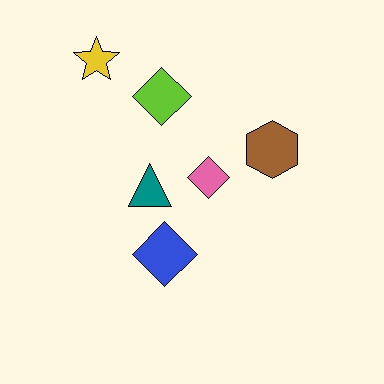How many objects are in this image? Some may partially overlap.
There are 6 objects.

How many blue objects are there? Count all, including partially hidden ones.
There is 1 blue object.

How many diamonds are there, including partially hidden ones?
There are 3 diamonds.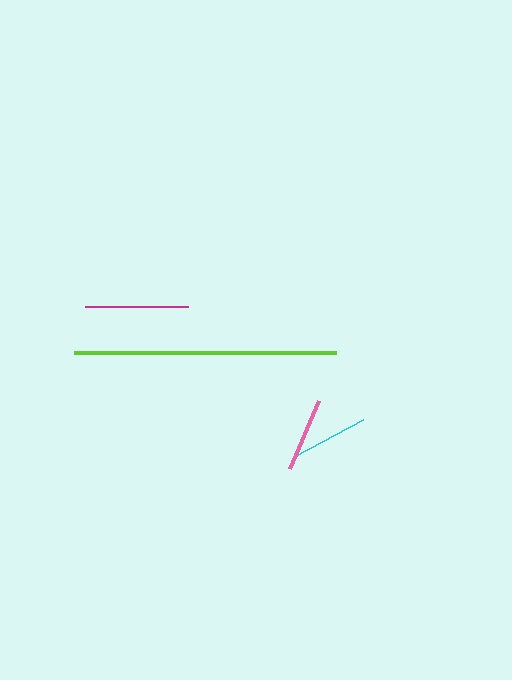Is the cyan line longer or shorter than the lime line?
The lime line is longer than the cyan line.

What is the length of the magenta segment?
The magenta segment is approximately 103 pixels long.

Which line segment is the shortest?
The pink line is the shortest at approximately 74 pixels.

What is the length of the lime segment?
The lime segment is approximately 262 pixels long.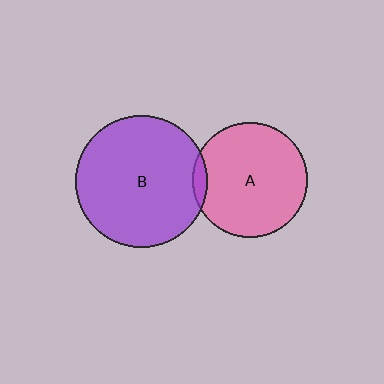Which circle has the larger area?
Circle B (purple).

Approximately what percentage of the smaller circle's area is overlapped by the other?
Approximately 5%.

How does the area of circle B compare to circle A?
Approximately 1.3 times.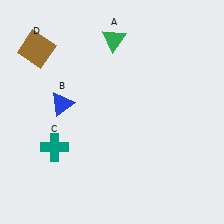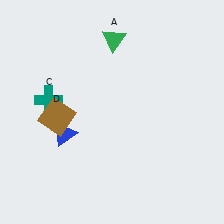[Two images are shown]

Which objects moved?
The objects that moved are: the blue triangle (B), the teal cross (C), the brown square (D).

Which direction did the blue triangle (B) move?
The blue triangle (B) moved down.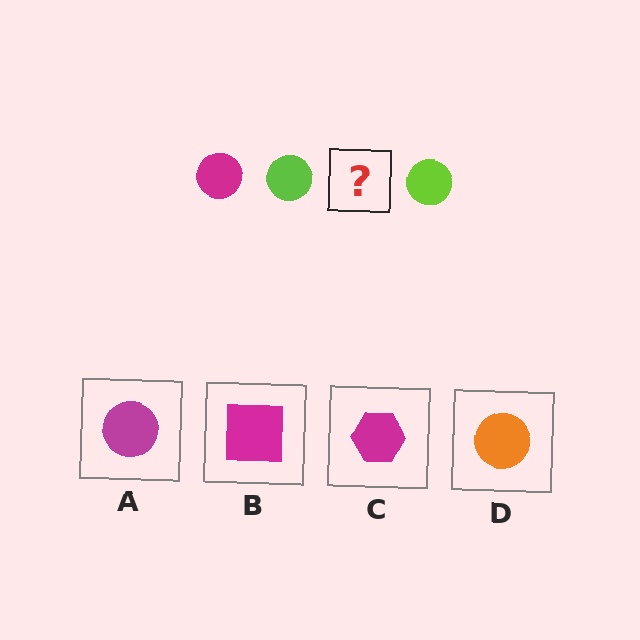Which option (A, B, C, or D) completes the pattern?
A.